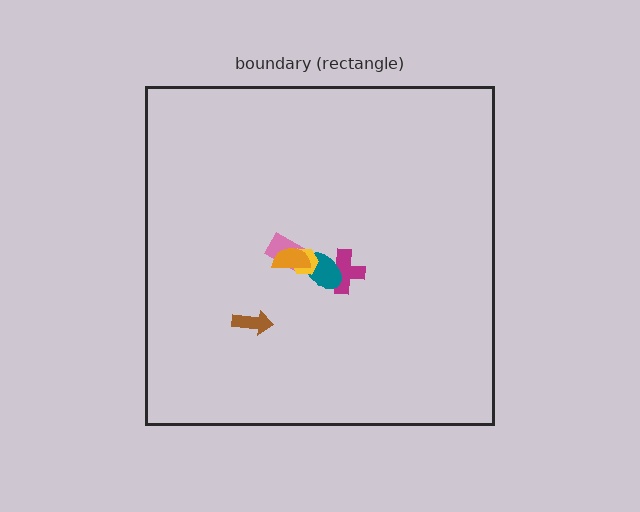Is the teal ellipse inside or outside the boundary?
Inside.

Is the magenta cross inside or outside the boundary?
Inside.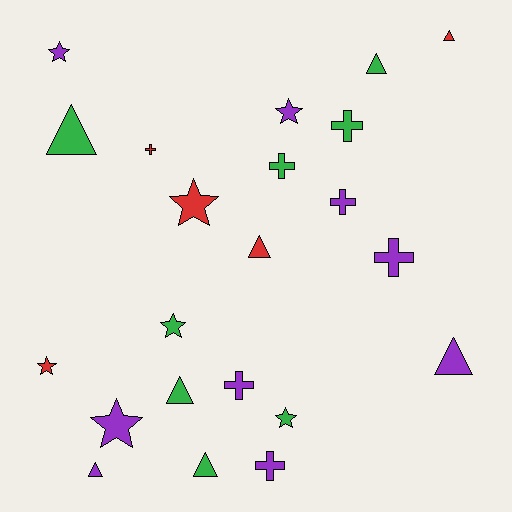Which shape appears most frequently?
Triangle, with 8 objects.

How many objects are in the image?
There are 22 objects.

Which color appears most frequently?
Purple, with 9 objects.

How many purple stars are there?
There are 3 purple stars.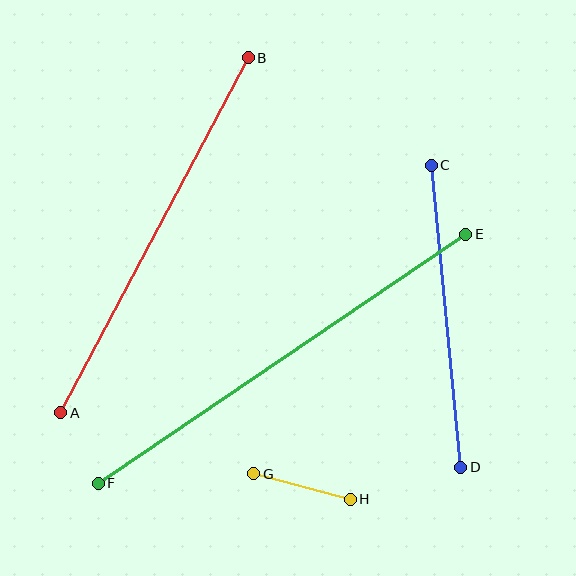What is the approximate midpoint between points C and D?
The midpoint is at approximately (446, 316) pixels.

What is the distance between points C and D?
The distance is approximately 303 pixels.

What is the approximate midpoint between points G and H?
The midpoint is at approximately (302, 486) pixels.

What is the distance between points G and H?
The distance is approximately 100 pixels.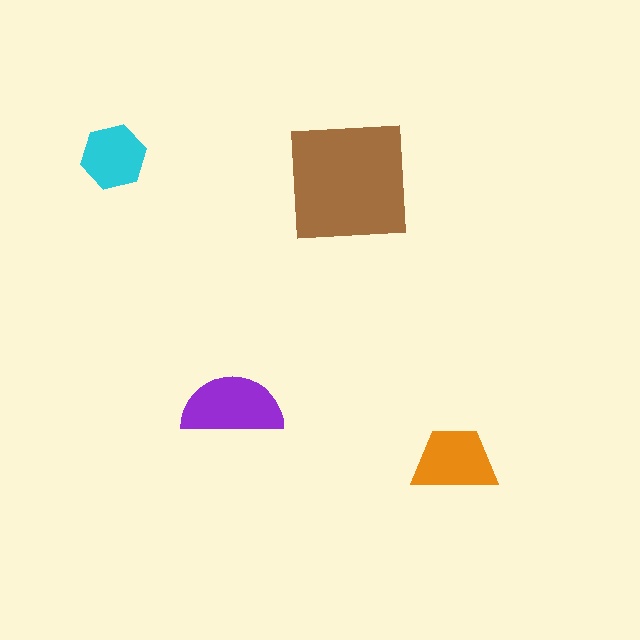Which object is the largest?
The brown square.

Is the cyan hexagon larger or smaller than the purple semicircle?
Smaller.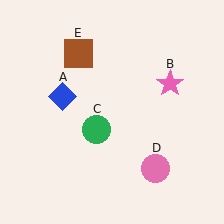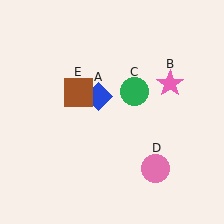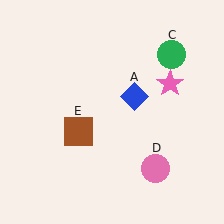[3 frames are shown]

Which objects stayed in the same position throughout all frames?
Pink star (object B) and pink circle (object D) remained stationary.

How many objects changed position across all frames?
3 objects changed position: blue diamond (object A), green circle (object C), brown square (object E).